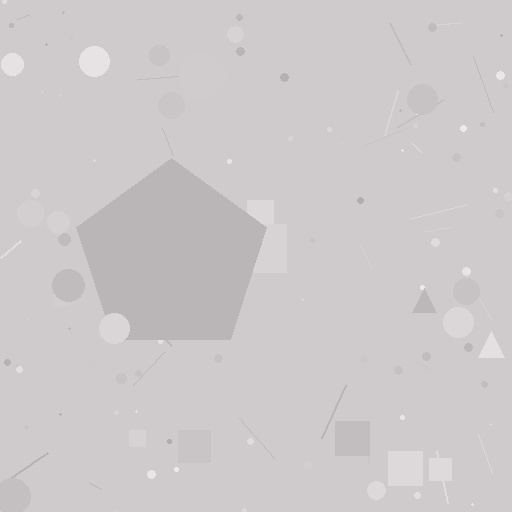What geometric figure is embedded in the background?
A pentagon is embedded in the background.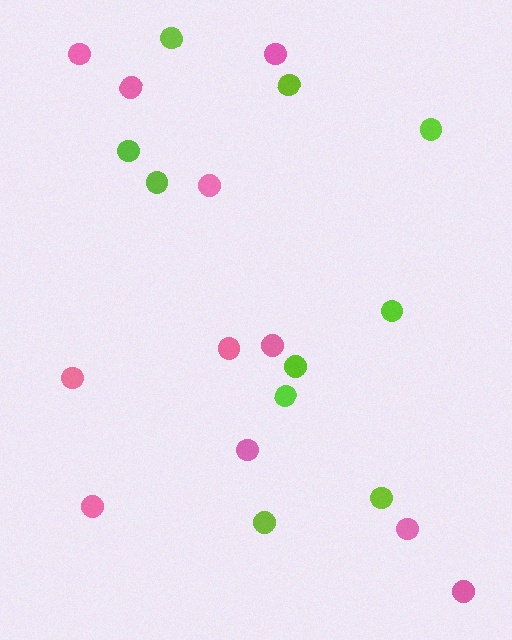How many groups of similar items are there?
There are 2 groups: one group of pink circles (11) and one group of lime circles (10).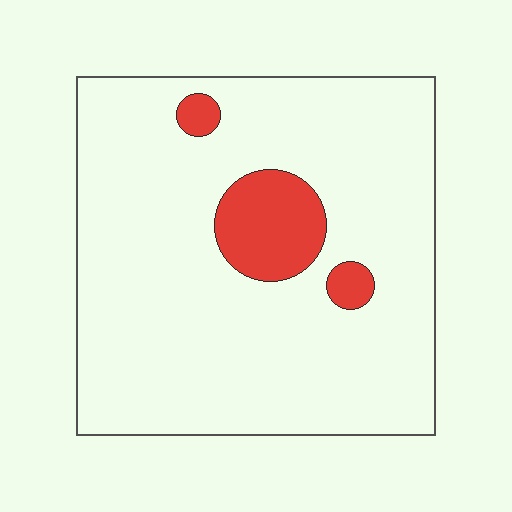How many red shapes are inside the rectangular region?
3.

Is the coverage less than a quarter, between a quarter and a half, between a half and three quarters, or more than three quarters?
Less than a quarter.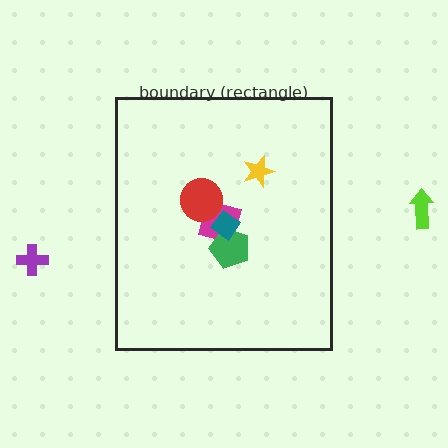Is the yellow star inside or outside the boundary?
Inside.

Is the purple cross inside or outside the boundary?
Outside.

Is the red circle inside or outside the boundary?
Inside.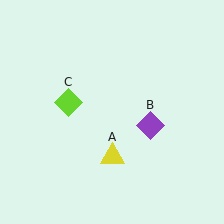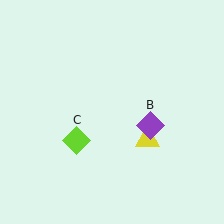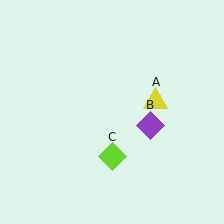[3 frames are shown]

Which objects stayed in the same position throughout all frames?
Purple diamond (object B) remained stationary.